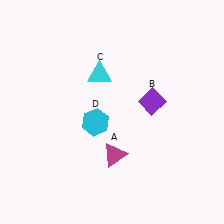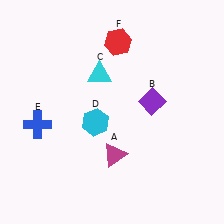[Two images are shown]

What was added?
A blue cross (E), a red hexagon (F) were added in Image 2.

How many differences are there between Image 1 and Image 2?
There are 2 differences between the two images.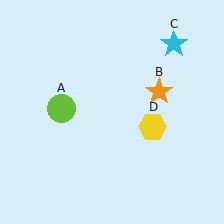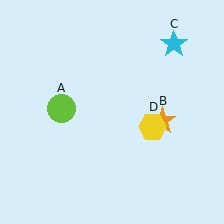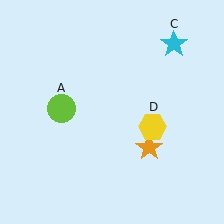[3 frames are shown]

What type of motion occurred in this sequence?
The orange star (object B) rotated clockwise around the center of the scene.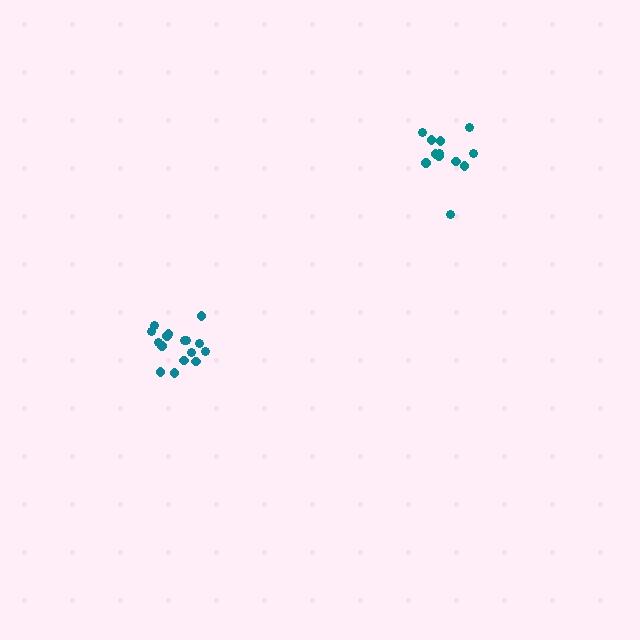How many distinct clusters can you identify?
There are 2 distinct clusters.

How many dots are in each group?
Group 1: 16 dots, Group 2: 12 dots (28 total).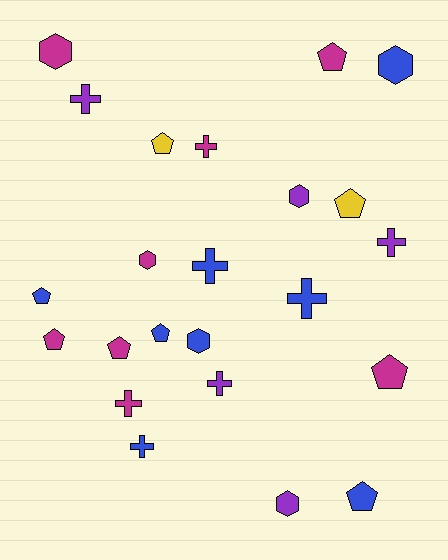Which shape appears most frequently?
Pentagon, with 9 objects.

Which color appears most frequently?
Blue, with 8 objects.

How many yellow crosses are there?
There are no yellow crosses.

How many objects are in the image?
There are 23 objects.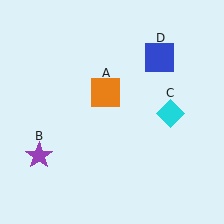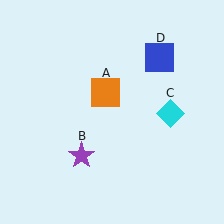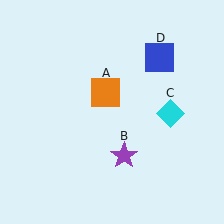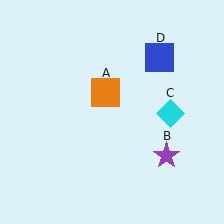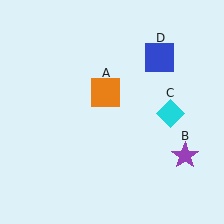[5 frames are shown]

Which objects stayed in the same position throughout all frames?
Orange square (object A) and cyan diamond (object C) and blue square (object D) remained stationary.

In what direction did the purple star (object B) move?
The purple star (object B) moved right.